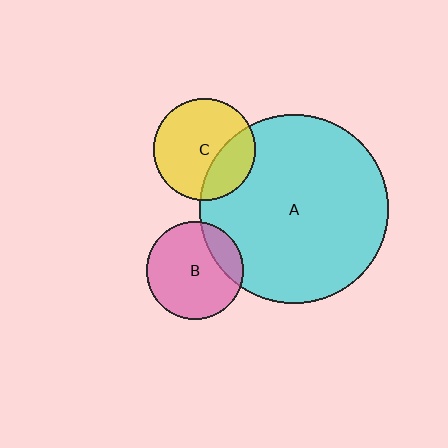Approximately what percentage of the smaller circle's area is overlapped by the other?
Approximately 30%.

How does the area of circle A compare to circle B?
Approximately 3.7 times.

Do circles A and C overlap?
Yes.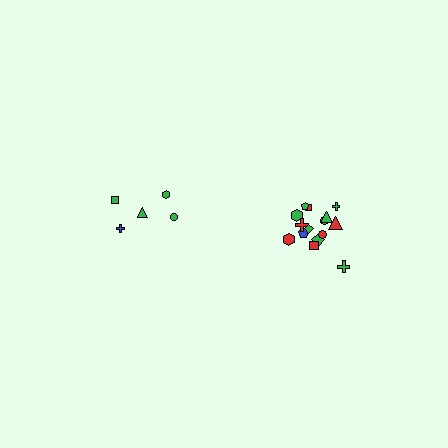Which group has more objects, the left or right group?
The right group.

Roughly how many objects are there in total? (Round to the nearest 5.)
Roughly 20 objects in total.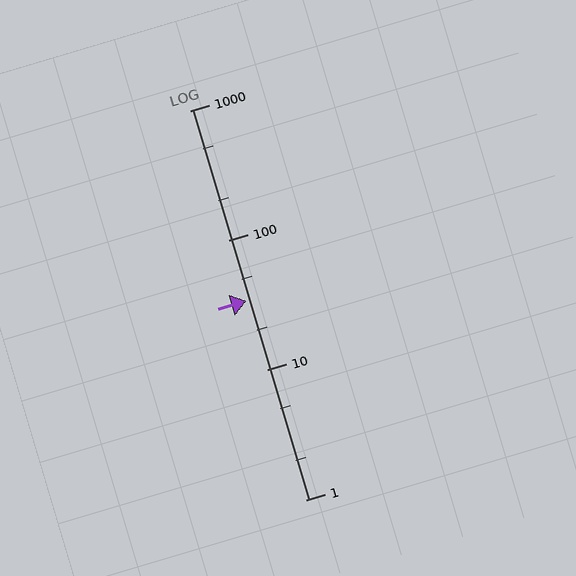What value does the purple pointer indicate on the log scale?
The pointer indicates approximately 34.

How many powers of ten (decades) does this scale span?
The scale spans 3 decades, from 1 to 1000.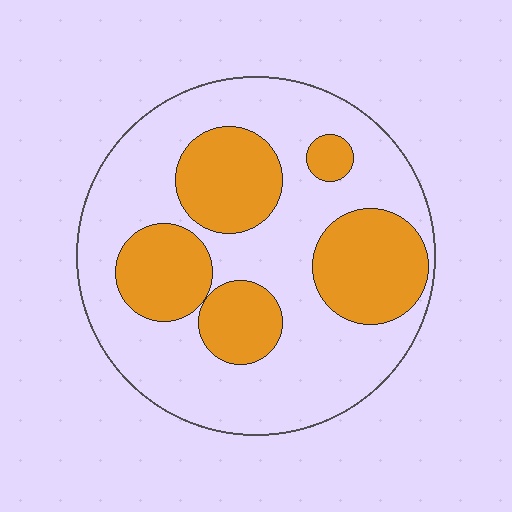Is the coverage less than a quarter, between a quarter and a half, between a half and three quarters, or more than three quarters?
Between a quarter and a half.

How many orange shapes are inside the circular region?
5.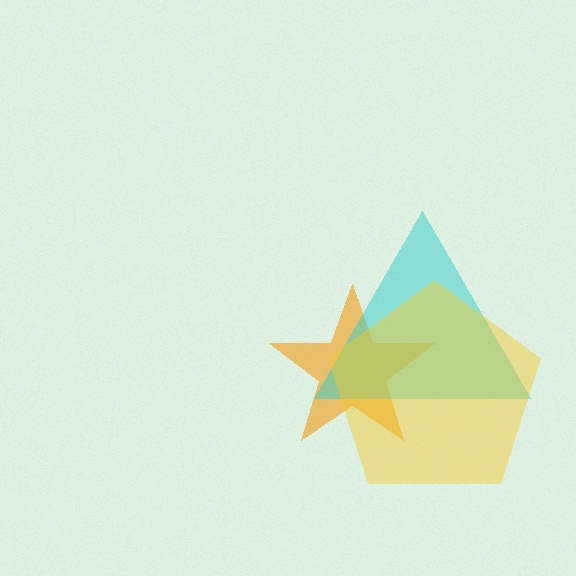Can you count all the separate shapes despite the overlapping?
Yes, there are 3 separate shapes.